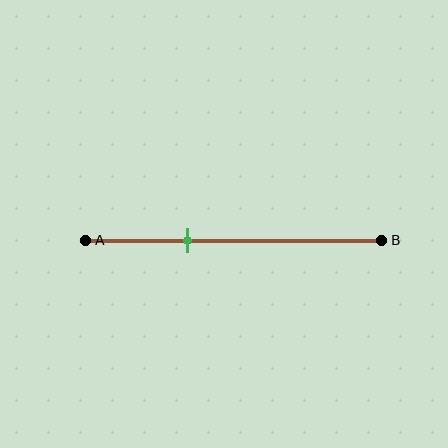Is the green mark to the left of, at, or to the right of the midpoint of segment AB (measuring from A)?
The green mark is to the left of the midpoint of segment AB.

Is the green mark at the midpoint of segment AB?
No, the mark is at about 35% from A, not at the 50% midpoint.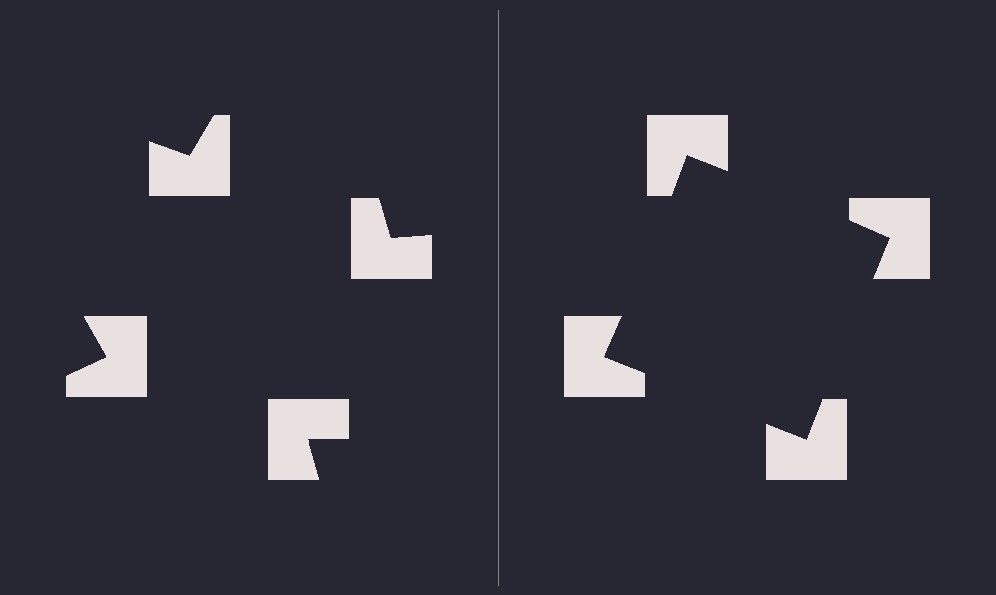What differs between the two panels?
The notched squares are positioned identically on both sides; only the wedge orientations differ. On the right they align to a square; on the left they are misaligned.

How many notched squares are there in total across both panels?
8 — 4 on each side.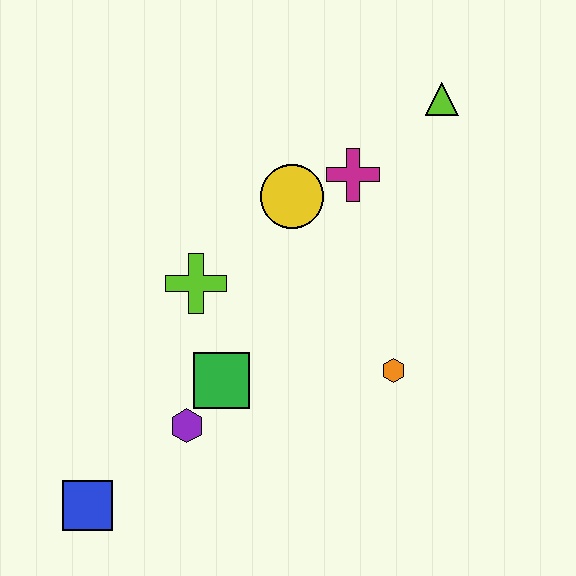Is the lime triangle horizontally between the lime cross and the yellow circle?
No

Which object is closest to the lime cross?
The green square is closest to the lime cross.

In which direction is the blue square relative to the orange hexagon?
The blue square is to the left of the orange hexagon.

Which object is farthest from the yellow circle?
The blue square is farthest from the yellow circle.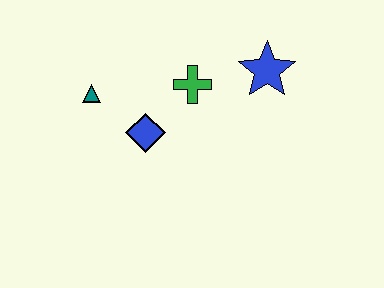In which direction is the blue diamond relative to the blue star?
The blue diamond is to the left of the blue star.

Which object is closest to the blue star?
The green cross is closest to the blue star.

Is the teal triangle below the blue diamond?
No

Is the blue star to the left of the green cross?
No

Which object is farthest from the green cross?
The teal triangle is farthest from the green cross.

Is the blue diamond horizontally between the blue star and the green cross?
No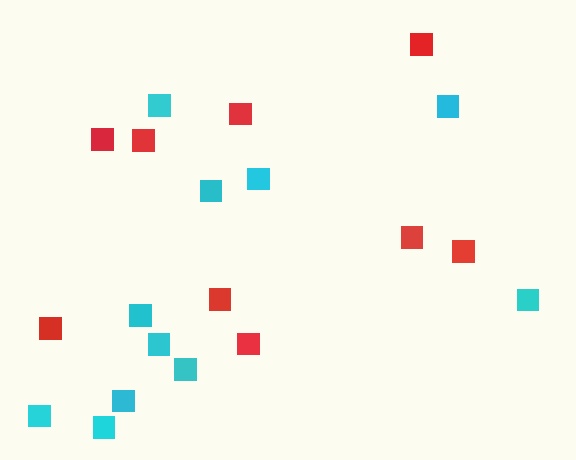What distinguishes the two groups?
There are 2 groups: one group of cyan squares (11) and one group of red squares (9).